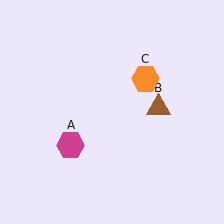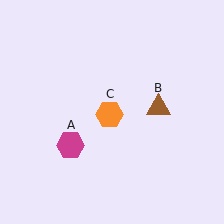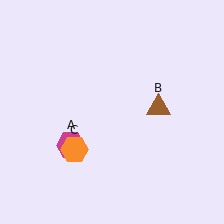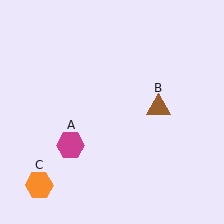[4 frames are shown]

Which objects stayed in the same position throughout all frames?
Magenta hexagon (object A) and brown triangle (object B) remained stationary.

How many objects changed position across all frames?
1 object changed position: orange hexagon (object C).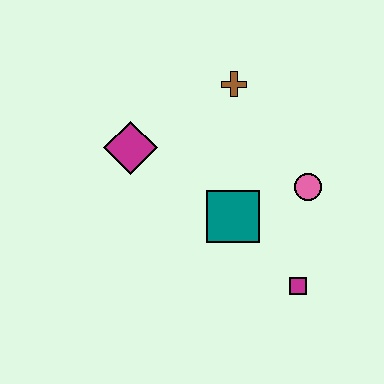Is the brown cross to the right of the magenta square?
No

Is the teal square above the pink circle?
No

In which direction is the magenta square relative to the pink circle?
The magenta square is below the pink circle.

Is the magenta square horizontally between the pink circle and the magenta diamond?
Yes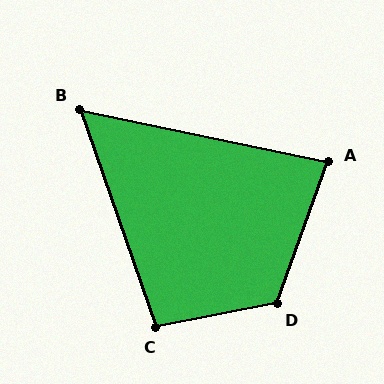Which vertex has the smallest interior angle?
B, at approximately 59 degrees.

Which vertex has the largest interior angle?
D, at approximately 121 degrees.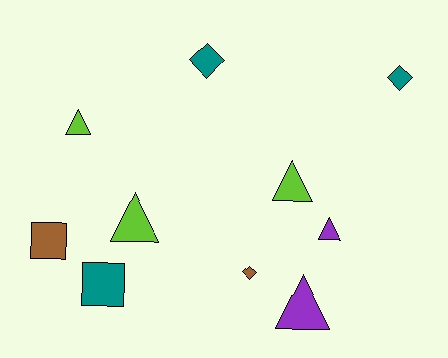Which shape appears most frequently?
Triangle, with 5 objects.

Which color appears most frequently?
Lime, with 3 objects.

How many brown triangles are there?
There are no brown triangles.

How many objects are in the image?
There are 10 objects.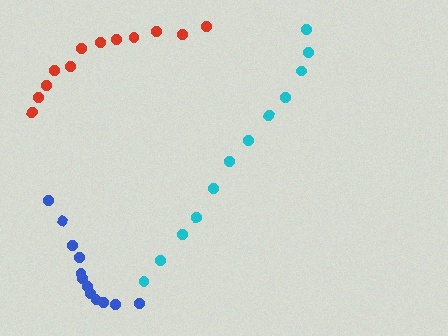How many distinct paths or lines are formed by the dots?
There are 3 distinct paths.